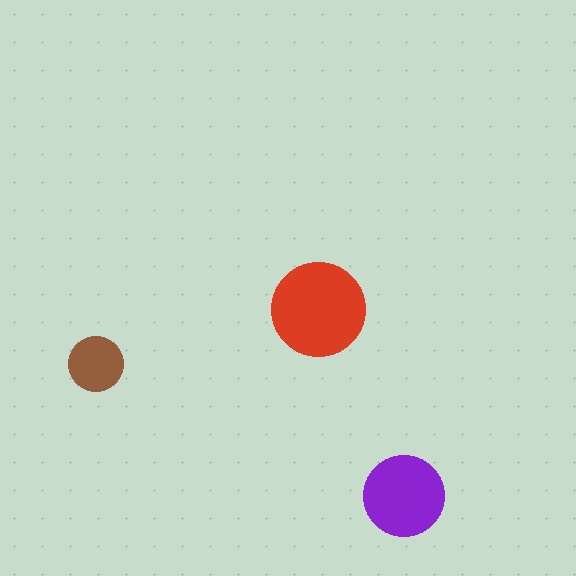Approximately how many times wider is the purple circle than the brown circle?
About 1.5 times wider.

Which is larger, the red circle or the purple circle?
The red one.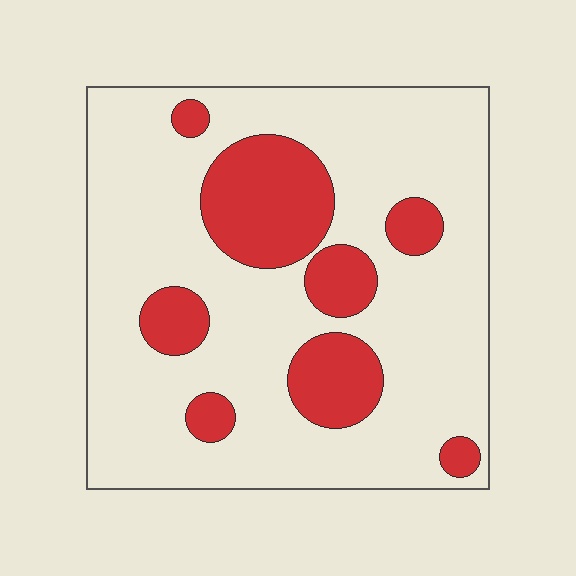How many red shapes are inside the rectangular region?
8.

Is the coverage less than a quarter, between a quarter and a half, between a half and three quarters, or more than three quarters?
Less than a quarter.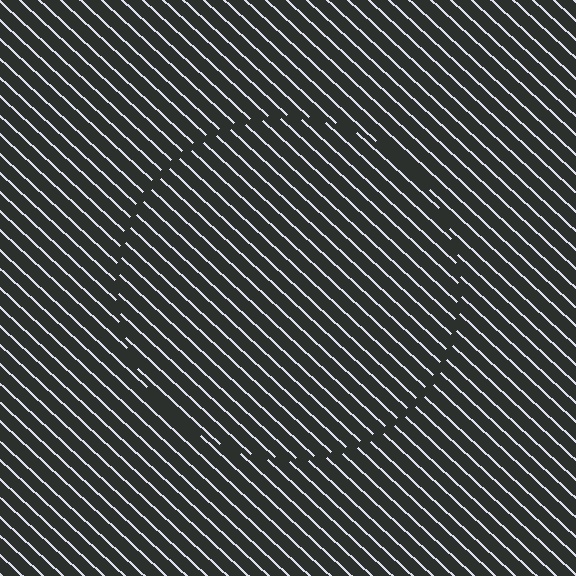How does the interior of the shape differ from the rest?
The interior of the shape contains the same grating, shifted by half a period — the contour is defined by the phase discontinuity where line-ends from the inner and outer gratings abut.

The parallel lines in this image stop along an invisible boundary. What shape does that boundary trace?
An illusory circle. The interior of the shape contains the same grating, shifted by half a period — the contour is defined by the phase discontinuity where line-ends from the inner and outer gratings abut.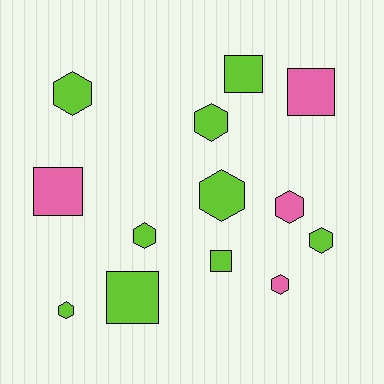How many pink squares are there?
There are 2 pink squares.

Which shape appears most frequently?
Hexagon, with 8 objects.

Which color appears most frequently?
Lime, with 9 objects.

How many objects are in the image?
There are 13 objects.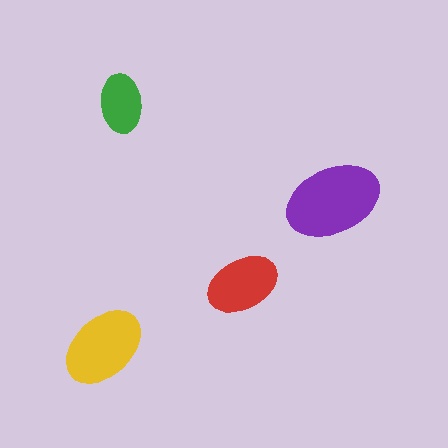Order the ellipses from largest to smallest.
the purple one, the yellow one, the red one, the green one.